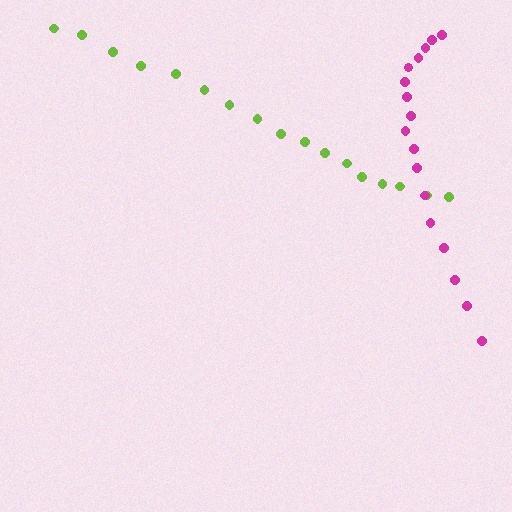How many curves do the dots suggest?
There are 2 distinct paths.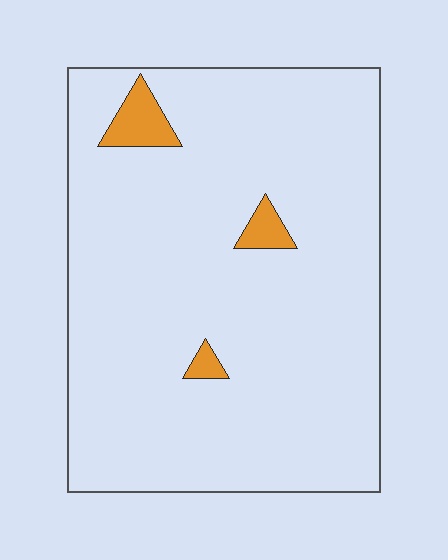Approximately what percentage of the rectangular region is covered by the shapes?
Approximately 5%.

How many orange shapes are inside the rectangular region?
3.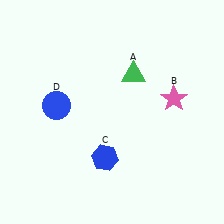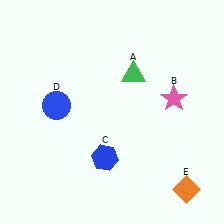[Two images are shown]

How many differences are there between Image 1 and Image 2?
There is 1 difference between the two images.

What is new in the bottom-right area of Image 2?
An orange diamond (E) was added in the bottom-right area of Image 2.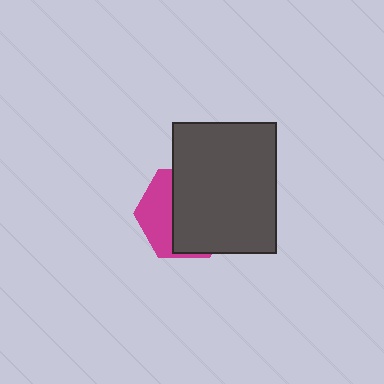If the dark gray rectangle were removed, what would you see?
You would see the complete magenta hexagon.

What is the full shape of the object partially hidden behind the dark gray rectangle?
The partially hidden object is a magenta hexagon.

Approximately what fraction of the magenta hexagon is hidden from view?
Roughly 64% of the magenta hexagon is hidden behind the dark gray rectangle.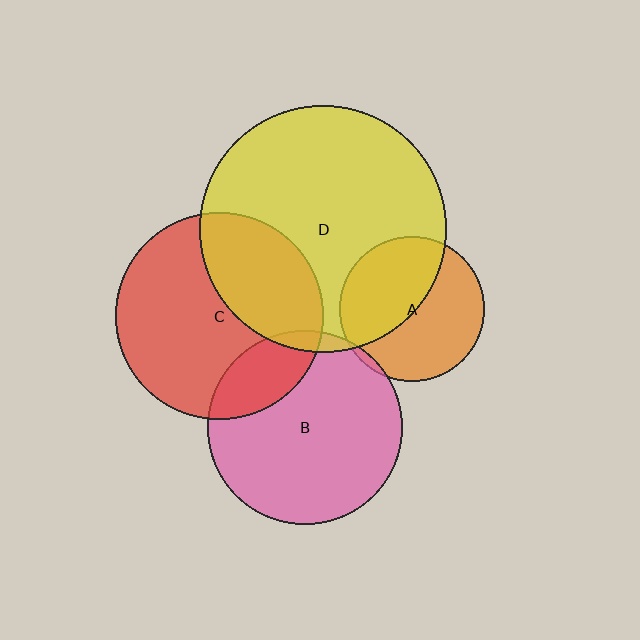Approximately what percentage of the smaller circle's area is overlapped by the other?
Approximately 35%.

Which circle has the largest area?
Circle D (yellow).